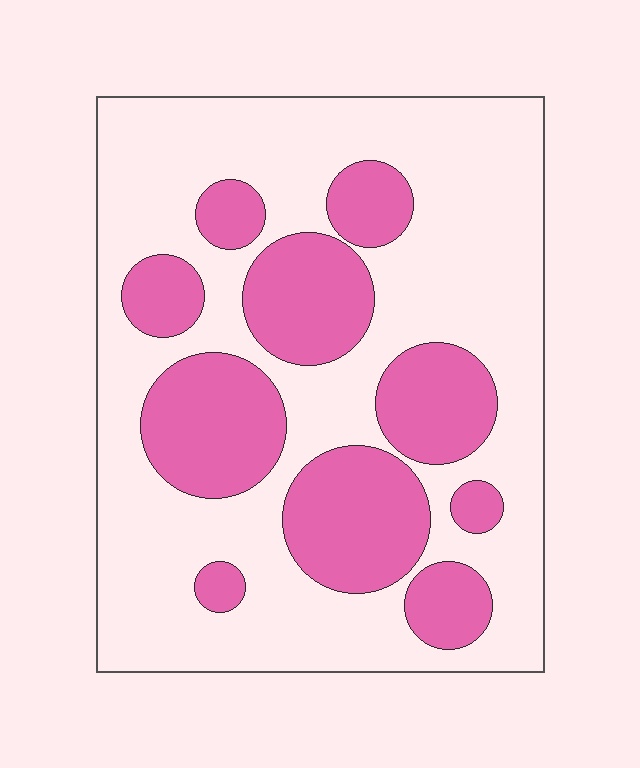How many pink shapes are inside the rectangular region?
10.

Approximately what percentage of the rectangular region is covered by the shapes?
Approximately 35%.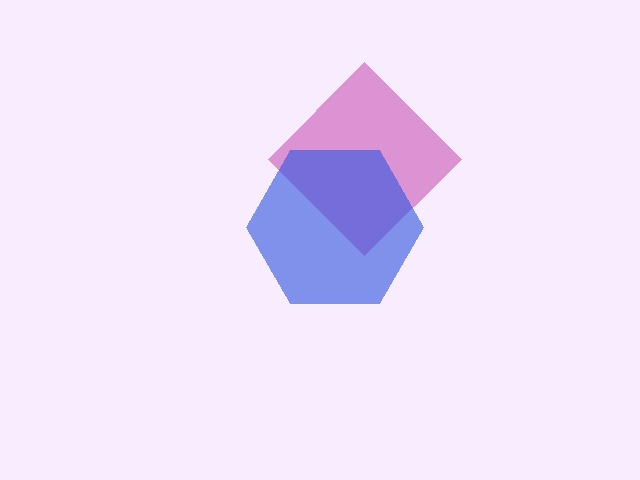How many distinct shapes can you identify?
There are 2 distinct shapes: a magenta diamond, a blue hexagon.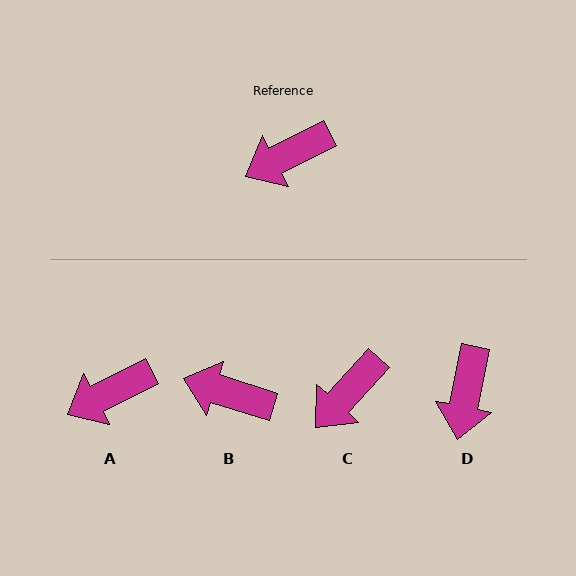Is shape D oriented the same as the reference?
No, it is off by about 52 degrees.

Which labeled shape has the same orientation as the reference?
A.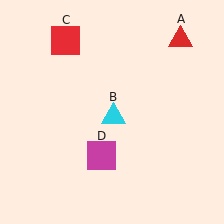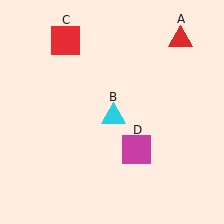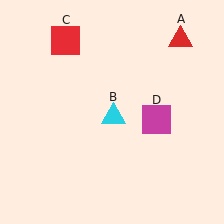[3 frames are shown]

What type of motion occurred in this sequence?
The magenta square (object D) rotated counterclockwise around the center of the scene.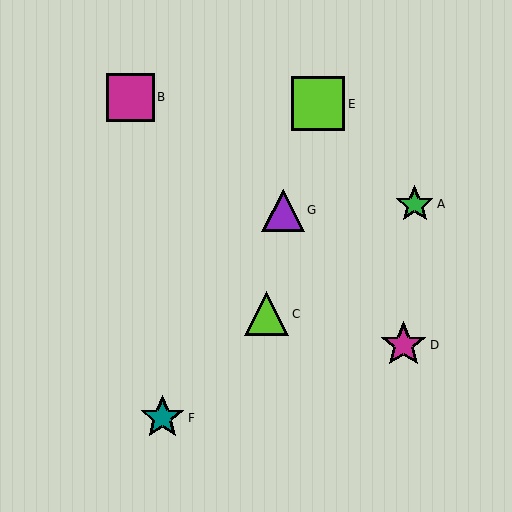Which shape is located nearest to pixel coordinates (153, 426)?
The teal star (labeled F) at (162, 418) is nearest to that location.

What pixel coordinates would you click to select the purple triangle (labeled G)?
Click at (283, 210) to select the purple triangle G.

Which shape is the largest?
The lime square (labeled E) is the largest.